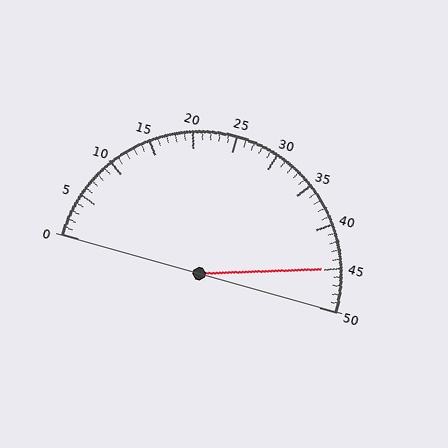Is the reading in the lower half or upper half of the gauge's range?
The reading is in the upper half of the range (0 to 50).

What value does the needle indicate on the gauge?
The needle indicates approximately 45.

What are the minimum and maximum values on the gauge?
The gauge ranges from 0 to 50.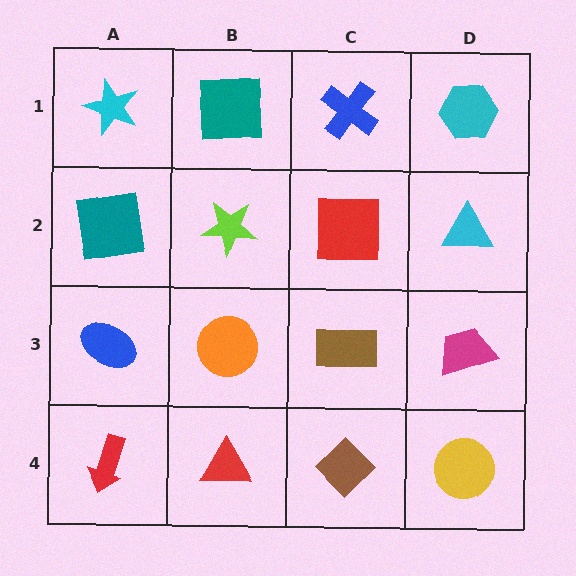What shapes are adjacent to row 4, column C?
A brown rectangle (row 3, column C), a red triangle (row 4, column B), a yellow circle (row 4, column D).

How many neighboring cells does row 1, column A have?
2.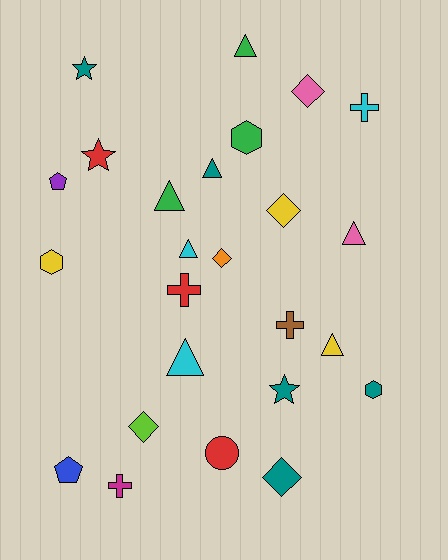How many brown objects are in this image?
There is 1 brown object.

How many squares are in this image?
There are no squares.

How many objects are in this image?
There are 25 objects.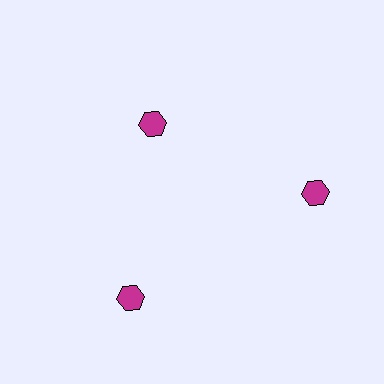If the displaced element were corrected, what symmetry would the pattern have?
It would have 3-fold rotational symmetry — the pattern would map onto itself every 120 degrees.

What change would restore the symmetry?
The symmetry would be restored by moving it outward, back onto the ring so that all 3 hexagons sit at equal angles and equal distance from the center.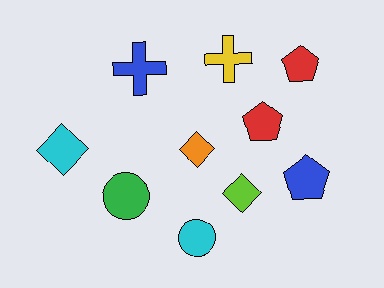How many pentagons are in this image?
There are 3 pentagons.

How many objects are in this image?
There are 10 objects.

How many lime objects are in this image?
There is 1 lime object.